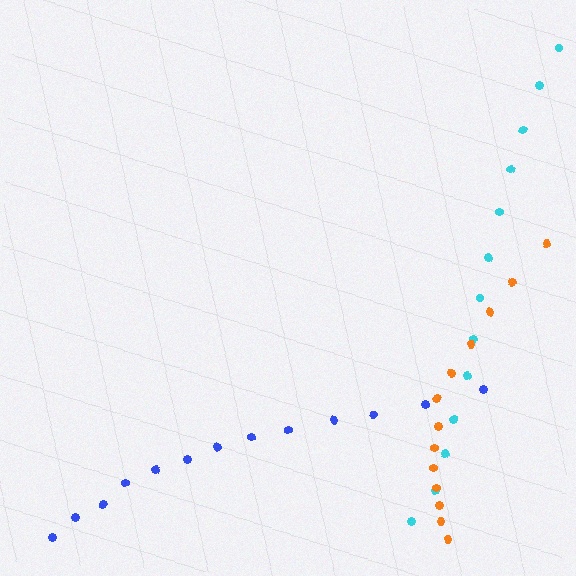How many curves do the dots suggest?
There are 3 distinct paths.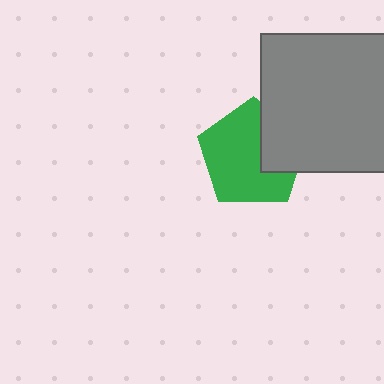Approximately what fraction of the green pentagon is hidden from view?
Roughly 31% of the green pentagon is hidden behind the gray square.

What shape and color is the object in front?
The object in front is a gray square.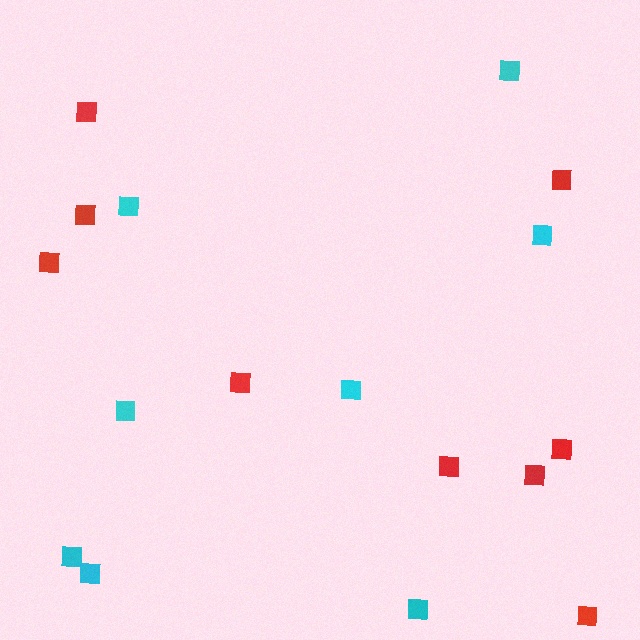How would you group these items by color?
There are 2 groups: one group of cyan squares (8) and one group of red squares (9).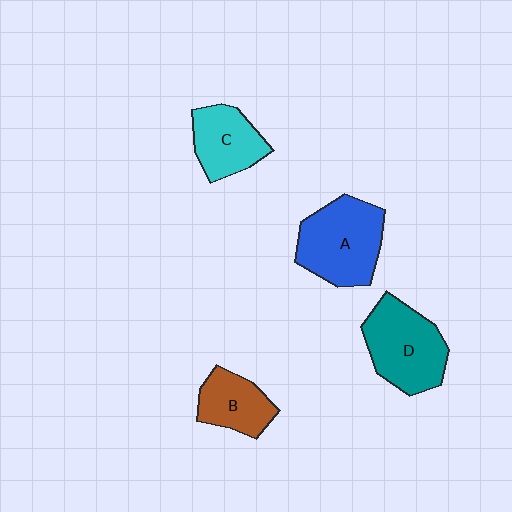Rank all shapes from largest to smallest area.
From largest to smallest: A (blue), D (teal), C (cyan), B (brown).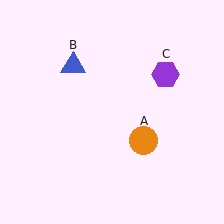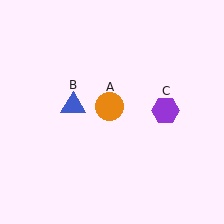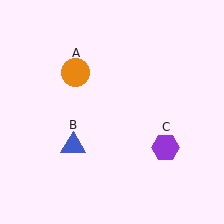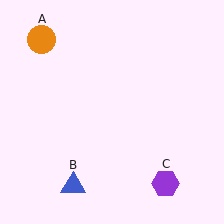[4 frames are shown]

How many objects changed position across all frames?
3 objects changed position: orange circle (object A), blue triangle (object B), purple hexagon (object C).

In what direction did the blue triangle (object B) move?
The blue triangle (object B) moved down.